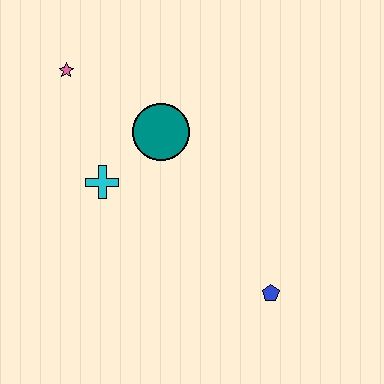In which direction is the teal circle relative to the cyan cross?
The teal circle is to the right of the cyan cross.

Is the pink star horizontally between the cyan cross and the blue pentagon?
No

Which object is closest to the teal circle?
The cyan cross is closest to the teal circle.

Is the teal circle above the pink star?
No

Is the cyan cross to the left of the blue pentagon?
Yes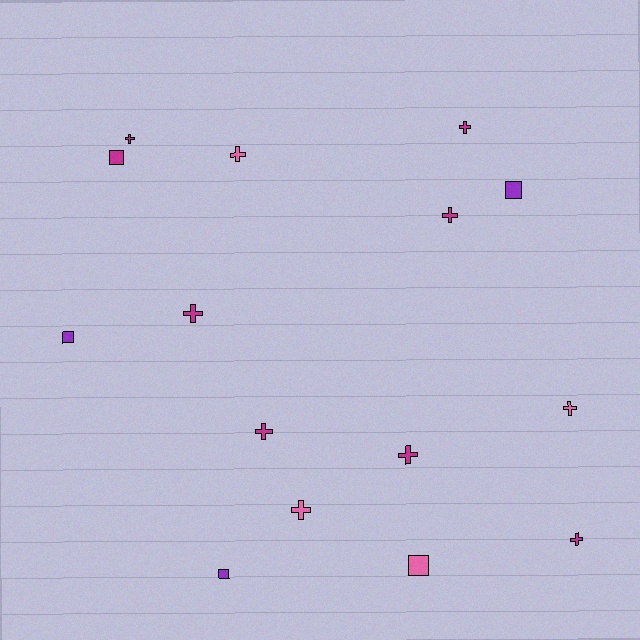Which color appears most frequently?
Magenta, with 8 objects.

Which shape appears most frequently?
Cross, with 10 objects.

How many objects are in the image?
There are 15 objects.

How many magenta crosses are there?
There are 7 magenta crosses.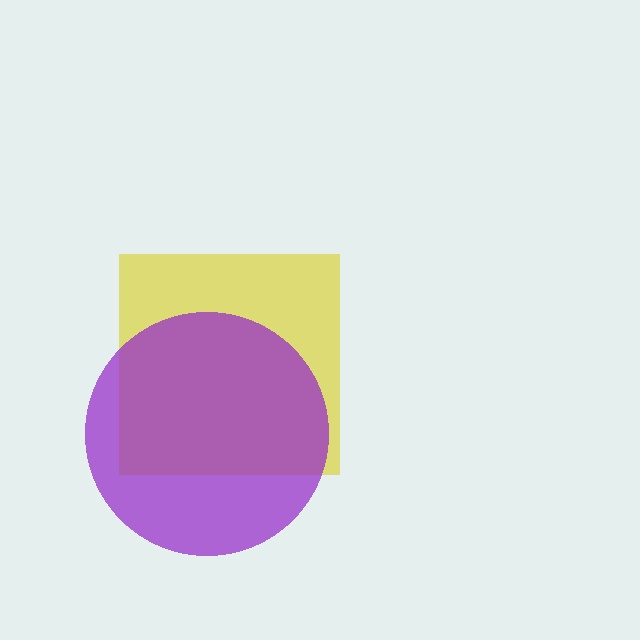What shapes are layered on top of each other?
The layered shapes are: a yellow square, a purple circle.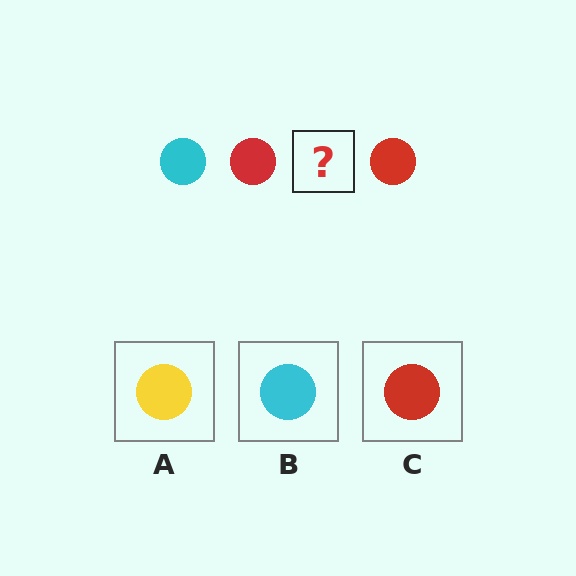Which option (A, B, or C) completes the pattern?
B.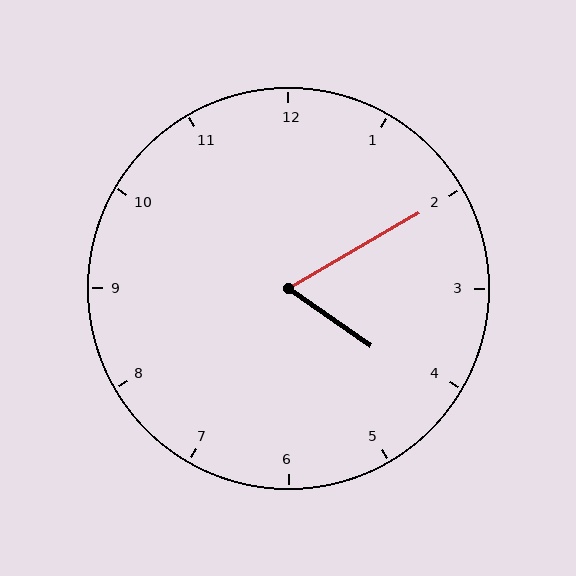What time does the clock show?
4:10.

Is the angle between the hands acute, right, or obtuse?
It is acute.